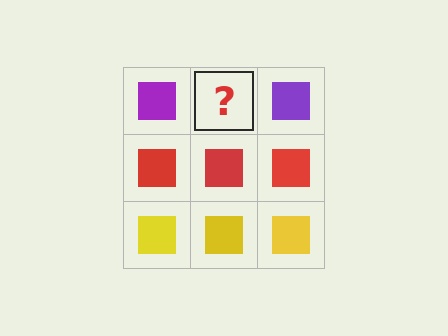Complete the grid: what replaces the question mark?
The question mark should be replaced with a purple square.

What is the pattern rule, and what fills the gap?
The rule is that each row has a consistent color. The gap should be filled with a purple square.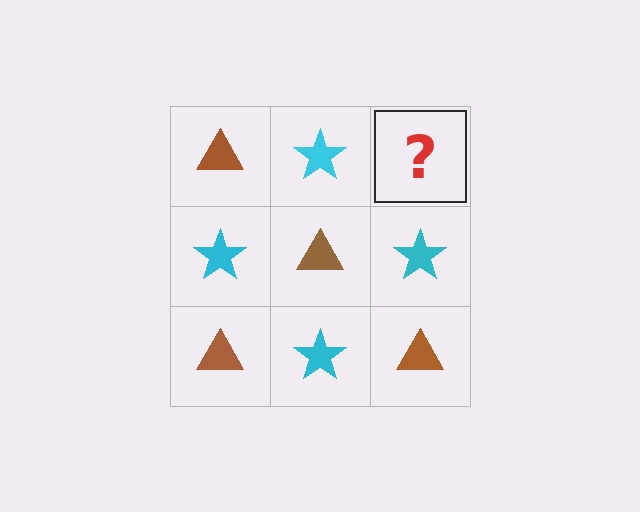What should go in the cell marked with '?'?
The missing cell should contain a brown triangle.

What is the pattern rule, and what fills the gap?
The rule is that it alternates brown triangle and cyan star in a checkerboard pattern. The gap should be filled with a brown triangle.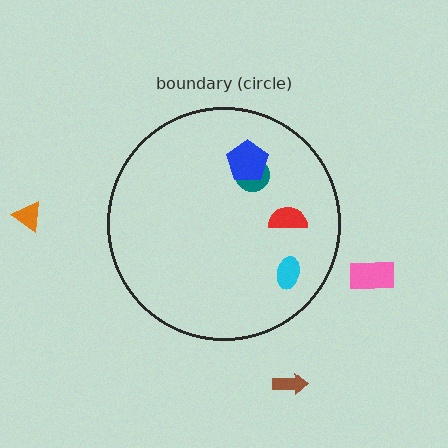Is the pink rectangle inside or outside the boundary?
Outside.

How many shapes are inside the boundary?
4 inside, 3 outside.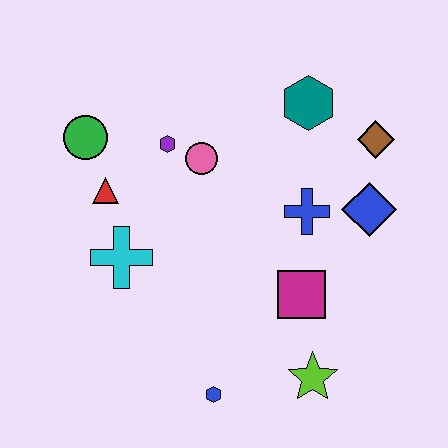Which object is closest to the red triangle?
The green circle is closest to the red triangle.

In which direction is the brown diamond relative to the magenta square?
The brown diamond is above the magenta square.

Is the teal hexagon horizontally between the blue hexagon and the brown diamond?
Yes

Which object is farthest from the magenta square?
The green circle is farthest from the magenta square.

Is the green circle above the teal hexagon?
No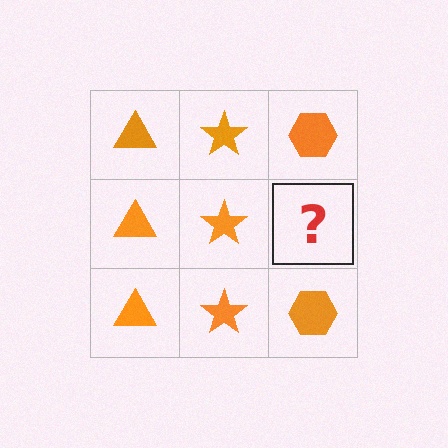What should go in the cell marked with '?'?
The missing cell should contain an orange hexagon.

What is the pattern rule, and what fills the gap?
The rule is that each column has a consistent shape. The gap should be filled with an orange hexagon.